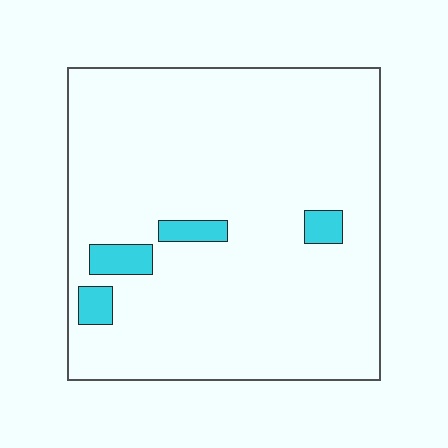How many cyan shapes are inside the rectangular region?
4.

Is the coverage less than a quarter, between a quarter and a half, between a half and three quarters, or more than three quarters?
Less than a quarter.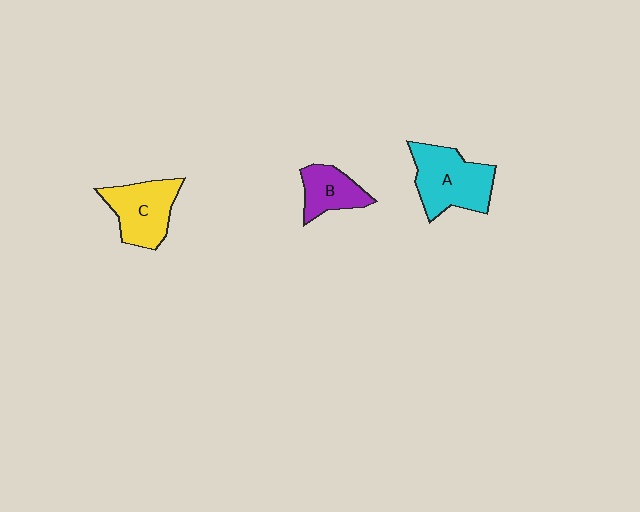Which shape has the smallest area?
Shape B (purple).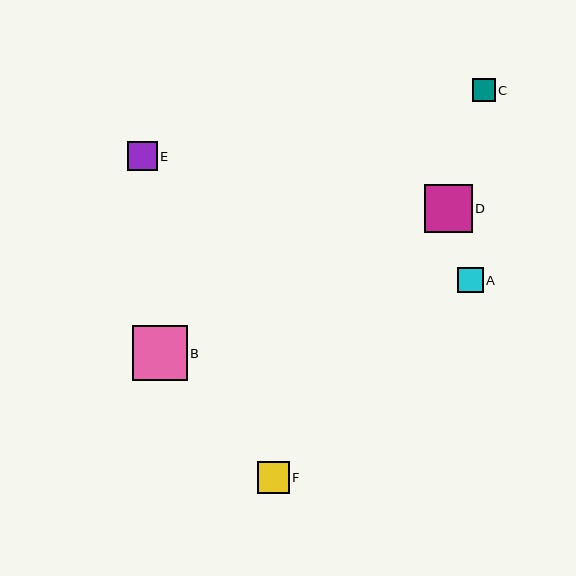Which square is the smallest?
Square C is the smallest with a size of approximately 22 pixels.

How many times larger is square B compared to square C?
Square B is approximately 2.4 times the size of square C.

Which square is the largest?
Square B is the largest with a size of approximately 55 pixels.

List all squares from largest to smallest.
From largest to smallest: B, D, F, E, A, C.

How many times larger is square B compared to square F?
Square B is approximately 1.7 times the size of square F.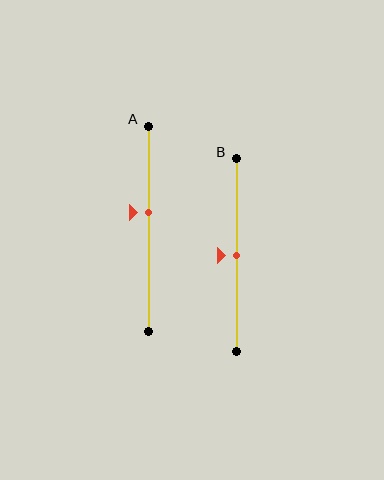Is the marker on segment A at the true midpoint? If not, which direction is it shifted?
No, the marker on segment A is shifted upward by about 8% of the segment length.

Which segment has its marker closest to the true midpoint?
Segment B has its marker closest to the true midpoint.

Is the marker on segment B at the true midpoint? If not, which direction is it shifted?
Yes, the marker on segment B is at the true midpoint.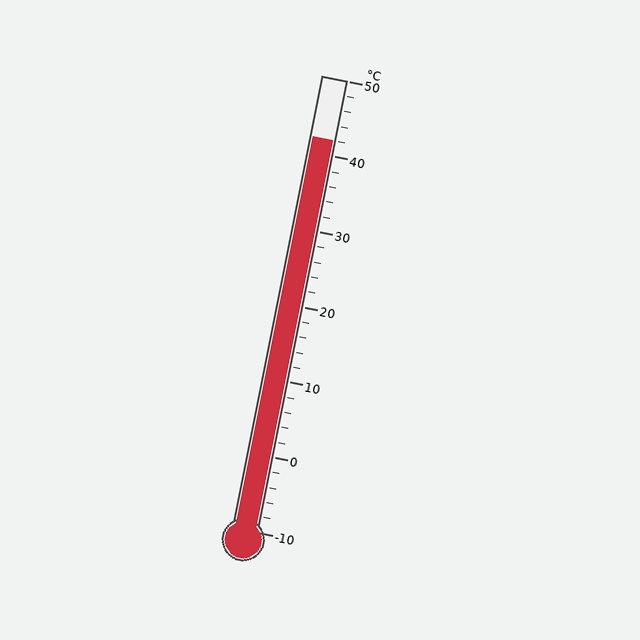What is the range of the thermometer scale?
The thermometer scale ranges from -10°C to 50°C.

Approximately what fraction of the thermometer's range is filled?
The thermometer is filled to approximately 85% of its range.